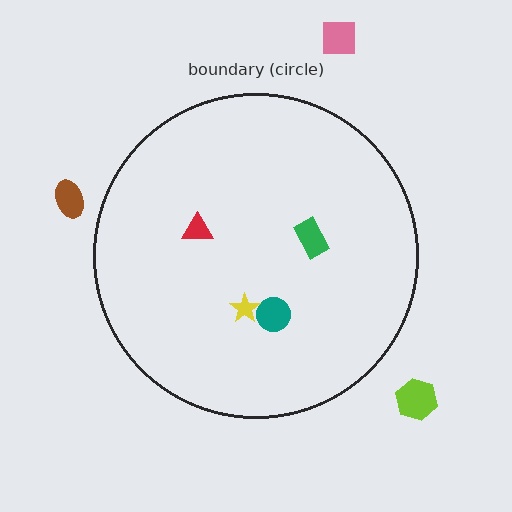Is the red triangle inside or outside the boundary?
Inside.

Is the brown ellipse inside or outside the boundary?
Outside.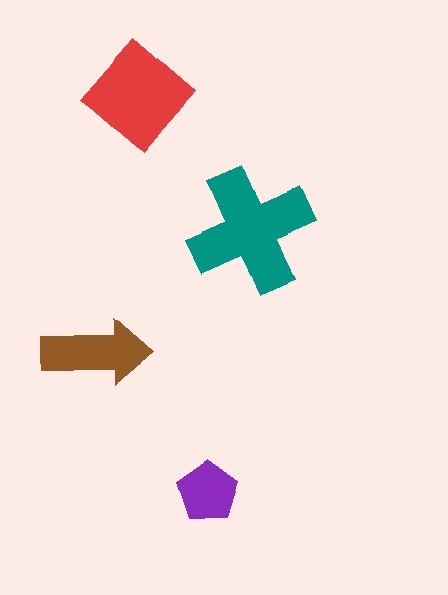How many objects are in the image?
There are 4 objects in the image.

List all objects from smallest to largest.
The purple pentagon, the brown arrow, the red diamond, the teal cross.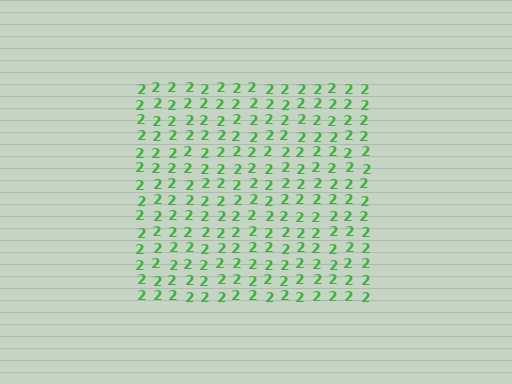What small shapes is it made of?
It is made of small digit 2's.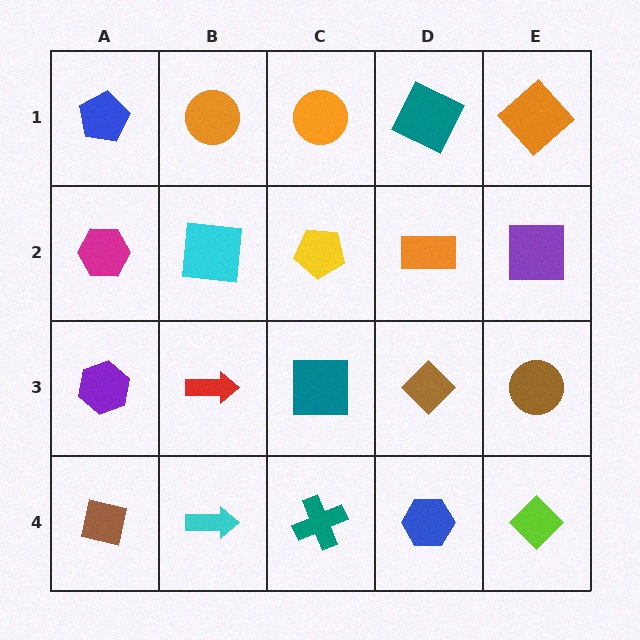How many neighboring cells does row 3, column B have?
4.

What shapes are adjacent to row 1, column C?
A yellow pentagon (row 2, column C), an orange circle (row 1, column B), a teal square (row 1, column D).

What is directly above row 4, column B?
A red arrow.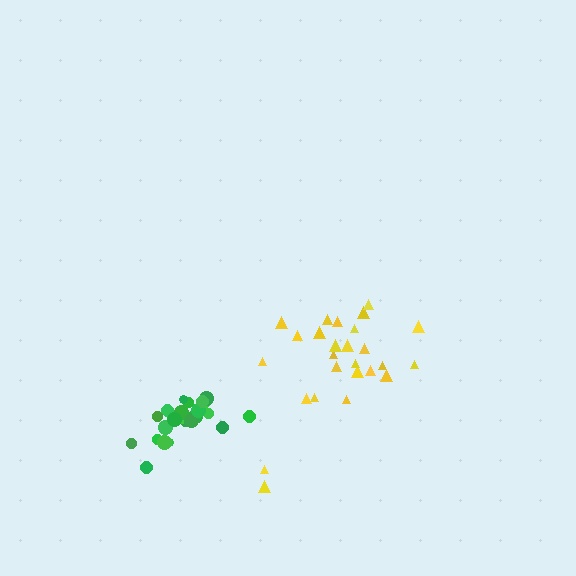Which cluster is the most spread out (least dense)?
Yellow.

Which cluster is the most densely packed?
Green.